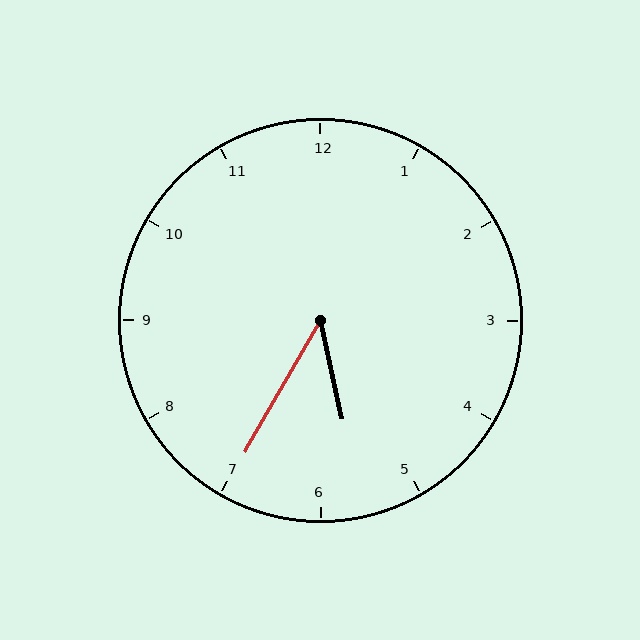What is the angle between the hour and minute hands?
Approximately 42 degrees.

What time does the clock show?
5:35.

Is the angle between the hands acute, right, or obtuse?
It is acute.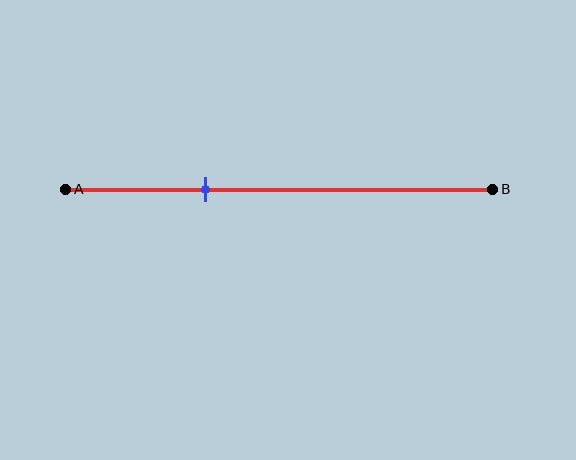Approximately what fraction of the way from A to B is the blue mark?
The blue mark is approximately 35% of the way from A to B.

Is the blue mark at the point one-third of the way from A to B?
Yes, the mark is approximately at the one-third point.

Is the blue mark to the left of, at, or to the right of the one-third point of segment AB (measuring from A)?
The blue mark is approximately at the one-third point of segment AB.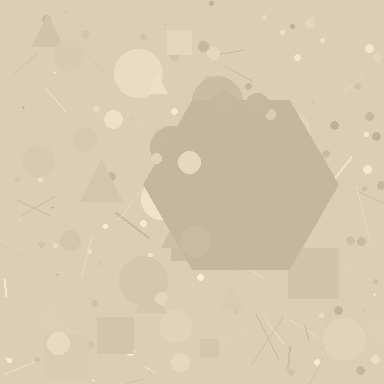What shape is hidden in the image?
A hexagon is hidden in the image.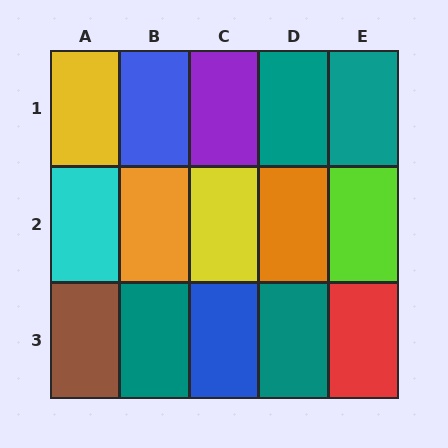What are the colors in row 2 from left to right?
Cyan, orange, yellow, orange, lime.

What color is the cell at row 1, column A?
Yellow.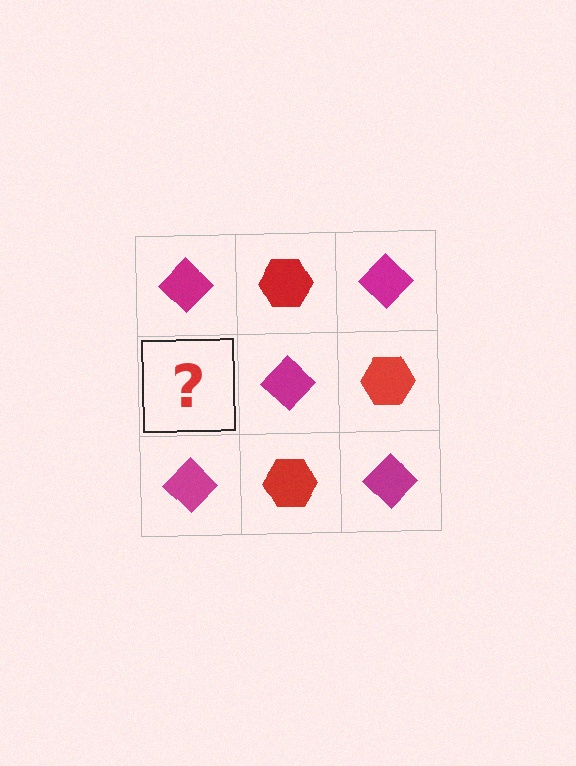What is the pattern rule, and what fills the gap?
The rule is that it alternates magenta diamond and red hexagon in a checkerboard pattern. The gap should be filled with a red hexagon.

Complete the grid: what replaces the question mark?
The question mark should be replaced with a red hexagon.